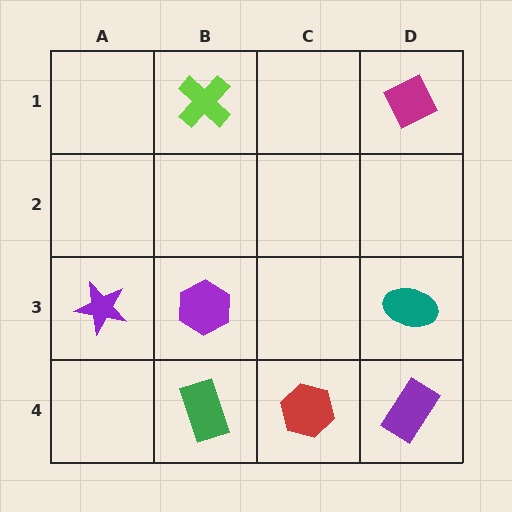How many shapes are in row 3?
3 shapes.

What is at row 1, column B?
A lime cross.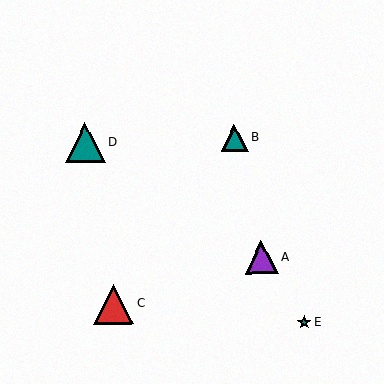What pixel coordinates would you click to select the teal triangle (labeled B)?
Click at (234, 138) to select the teal triangle B.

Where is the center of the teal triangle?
The center of the teal triangle is at (234, 138).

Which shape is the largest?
The red triangle (labeled C) is the largest.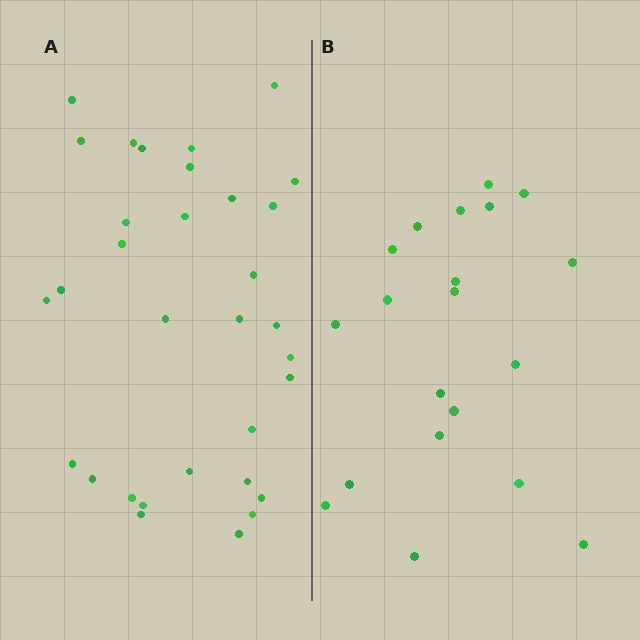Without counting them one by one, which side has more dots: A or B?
Region A (the left region) has more dots.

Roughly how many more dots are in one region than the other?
Region A has roughly 12 or so more dots than region B.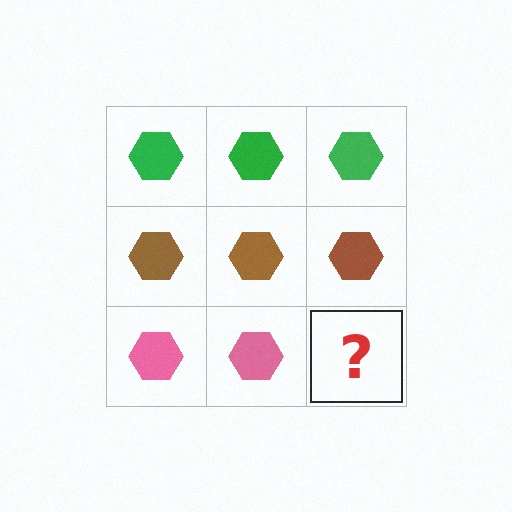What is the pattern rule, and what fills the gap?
The rule is that each row has a consistent color. The gap should be filled with a pink hexagon.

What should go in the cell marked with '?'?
The missing cell should contain a pink hexagon.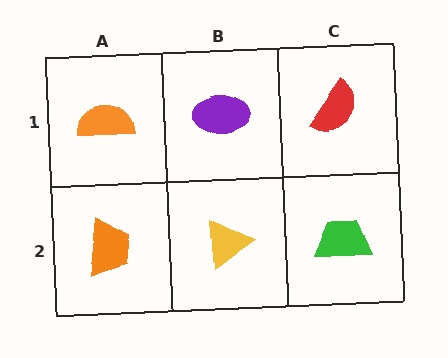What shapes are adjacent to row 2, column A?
An orange semicircle (row 1, column A), a yellow triangle (row 2, column B).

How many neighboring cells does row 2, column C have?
2.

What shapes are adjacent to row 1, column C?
A green trapezoid (row 2, column C), a purple ellipse (row 1, column B).